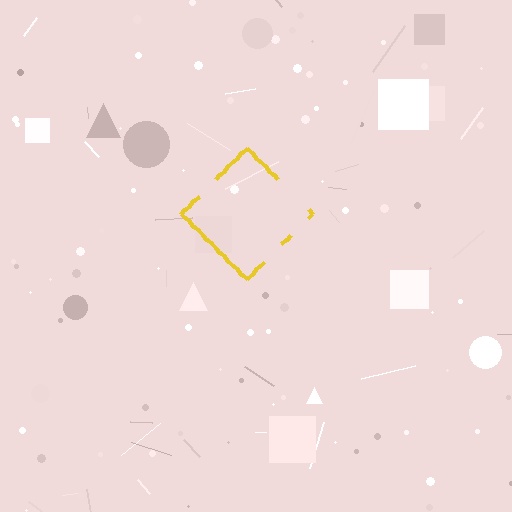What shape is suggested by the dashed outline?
The dashed outline suggests a diamond.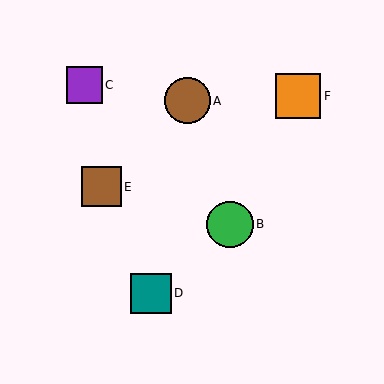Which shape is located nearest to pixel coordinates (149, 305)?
The teal square (labeled D) at (151, 293) is nearest to that location.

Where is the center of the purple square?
The center of the purple square is at (84, 85).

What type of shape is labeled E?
Shape E is a brown square.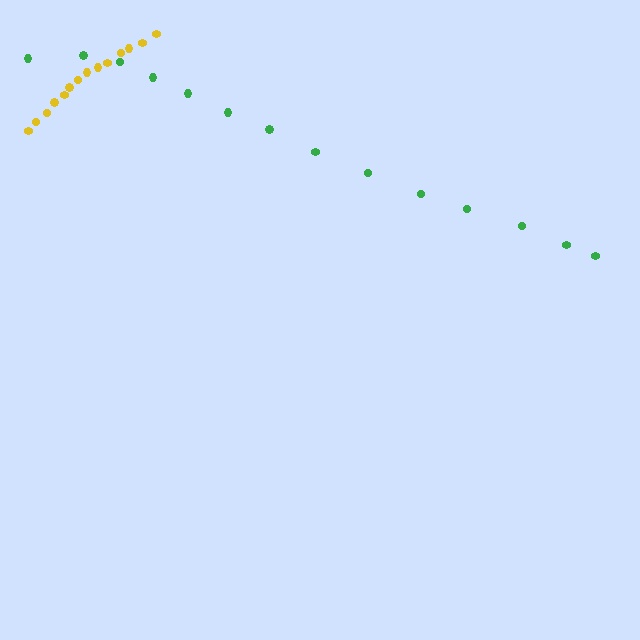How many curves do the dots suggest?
There are 2 distinct paths.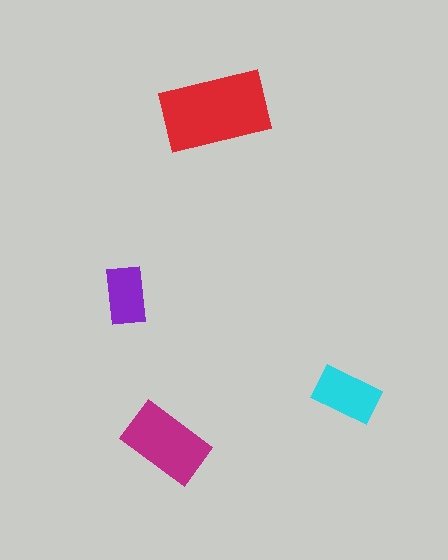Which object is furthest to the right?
The cyan rectangle is rightmost.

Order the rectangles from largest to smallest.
the red one, the magenta one, the cyan one, the purple one.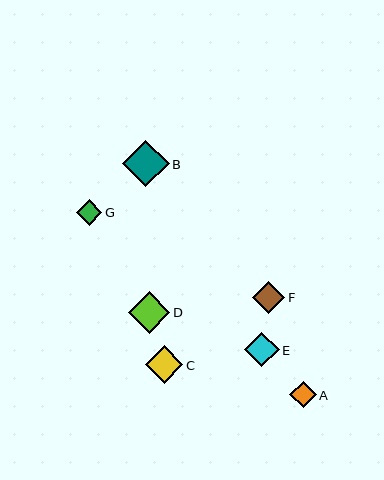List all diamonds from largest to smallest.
From largest to smallest: B, D, C, E, F, A, G.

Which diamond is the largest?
Diamond B is the largest with a size of approximately 47 pixels.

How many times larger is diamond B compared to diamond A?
Diamond B is approximately 1.8 times the size of diamond A.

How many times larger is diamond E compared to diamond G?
Diamond E is approximately 1.4 times the size of diamond G.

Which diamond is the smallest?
Diamond G is the smallest with a size of approximately 25 pixels.